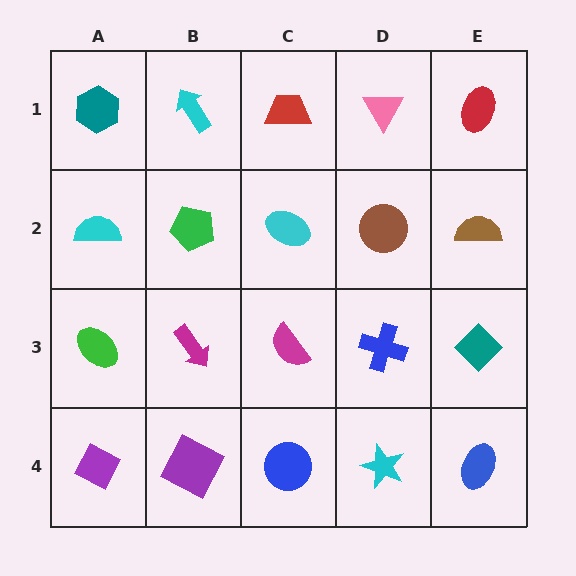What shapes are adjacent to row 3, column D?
A brown circle (row 2, column D), a cyan star (row 4, column D), a magenta semicircle (row 3, column C), a teal diamond (row 3, column E).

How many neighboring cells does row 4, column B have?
3.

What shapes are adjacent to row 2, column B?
A cyan arrow (row 1, column B), a magenta arrow (row 3, column B), a cyan semicircle (row 2, column A), a cyan ellipse (row 2, column C).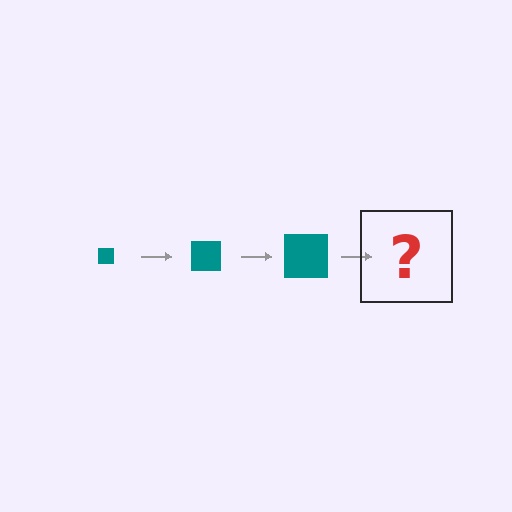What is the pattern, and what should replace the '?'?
The pattern is that the square gets progressively larger each step. The '?' should be a teal square, larger than the previous one.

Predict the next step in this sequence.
The next step is a teal square, larger than the previous one.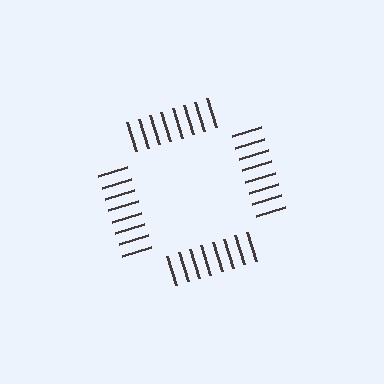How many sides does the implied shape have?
4 sides — the line-ends trace a square.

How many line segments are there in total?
32 — 8 along each of the 4 edges.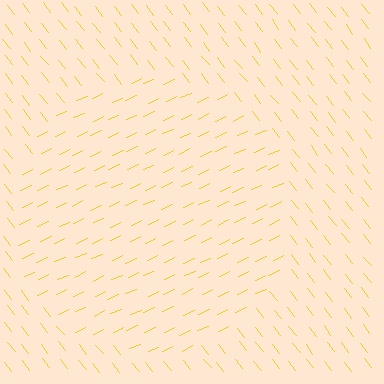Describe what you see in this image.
The image is filled with small yellow line segments. A circle region in the image has lines oriented differently from the surrounding lines, creating a visible texture boundary.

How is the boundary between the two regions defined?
The boundary is defined purely by a change in line orientation (approximately 77 degrees difference). All lines are the same color and thickness.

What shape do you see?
I see a circle.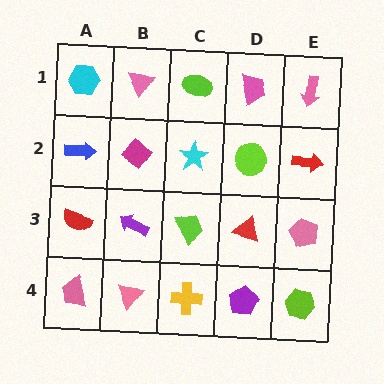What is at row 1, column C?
A lime ellipse.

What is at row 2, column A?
A blue arrow.